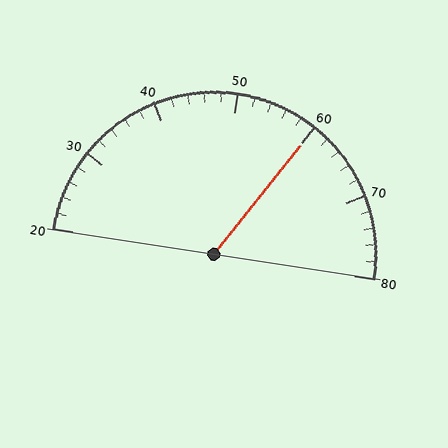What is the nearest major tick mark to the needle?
The nearest major tick mark is 60.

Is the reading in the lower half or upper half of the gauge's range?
The reading is in the upper half of the range (20 to 80).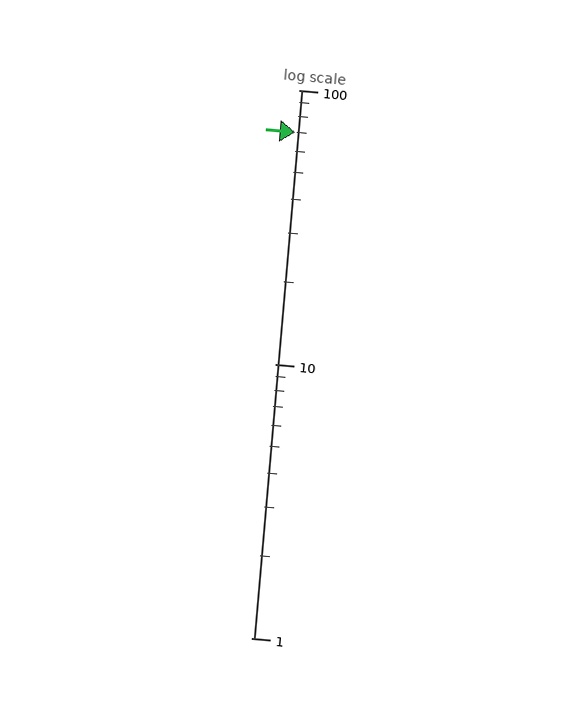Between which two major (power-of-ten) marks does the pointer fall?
The pointer is between 10 and 100.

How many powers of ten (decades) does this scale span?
The scale spans 2 decades, from 1 to 100.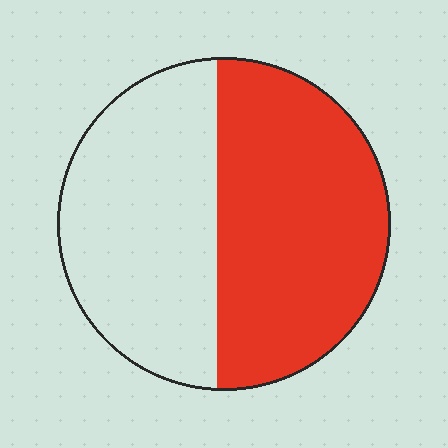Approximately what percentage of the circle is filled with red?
Approximately 55%.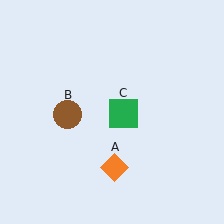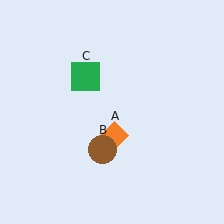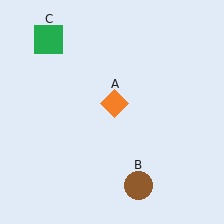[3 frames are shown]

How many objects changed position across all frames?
3 objects changed position: orange diamond (object A), brown circle (object B), green square (object C).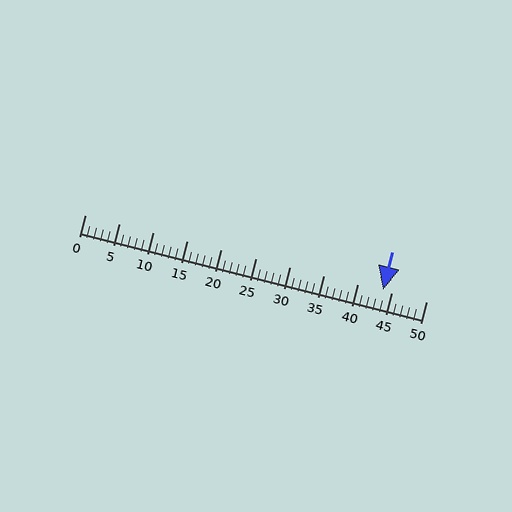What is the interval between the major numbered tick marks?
The major tick marks are spaced 5 units apart.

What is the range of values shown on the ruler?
The ruler shows values from 0 to 50.